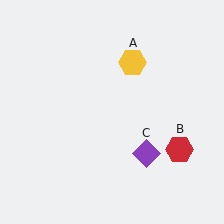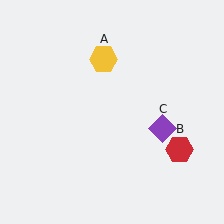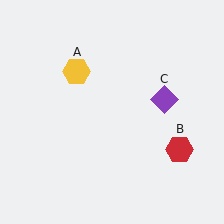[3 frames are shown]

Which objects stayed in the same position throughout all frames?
Red hexagon (object B) remained stationary.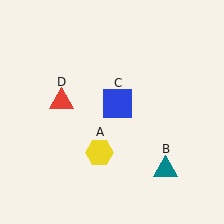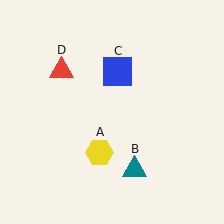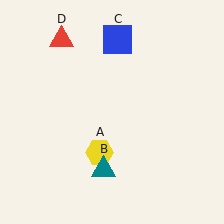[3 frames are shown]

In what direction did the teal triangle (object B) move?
The teal triangle (object B) moved left.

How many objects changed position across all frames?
3 objects changed position: teal triangle (object B), blue square (object C), red triangle (object D).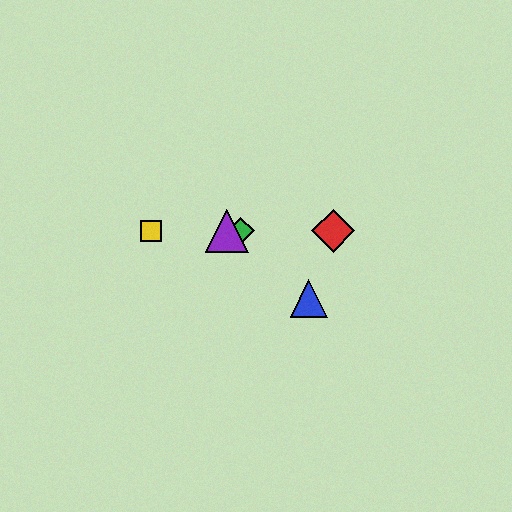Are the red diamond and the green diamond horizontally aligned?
Yes, both are at y≈231.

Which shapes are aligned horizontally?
The red diamond, the green diamond, the yellow square, the purple triangle are aligned horizontally.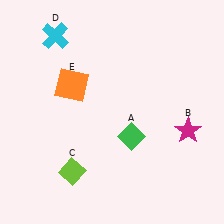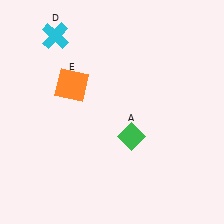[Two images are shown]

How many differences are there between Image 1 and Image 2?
There are 2 differences between the two images.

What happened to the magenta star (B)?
The magenta star (B) was removed in Image 2. It was in the bottom-right area of Image 1.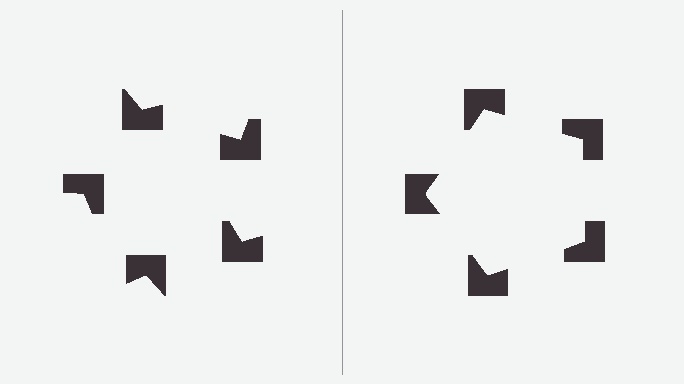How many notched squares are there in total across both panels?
10 — 5 on each side.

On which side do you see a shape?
An illusory pentagon appears on the right side. On the left side the wedge cuts are rotated, so no coherent shape forms.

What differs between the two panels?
The notched squares are positioned identically on both sides; only the wedge orientations differ. On the right they align to a pentagon; on the left they are misaligned.